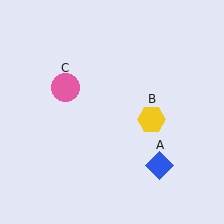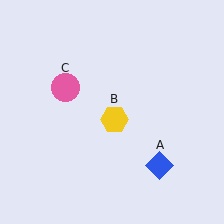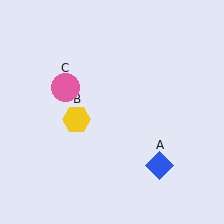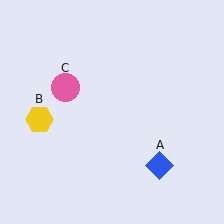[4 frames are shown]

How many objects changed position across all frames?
1 object changed position: yellow hexagon (object B).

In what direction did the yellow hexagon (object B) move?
The yellow hexagon (object B) moved left.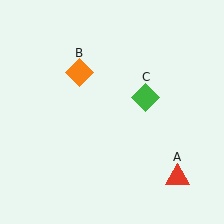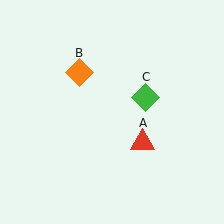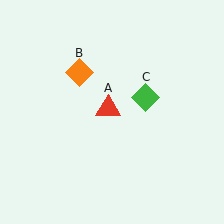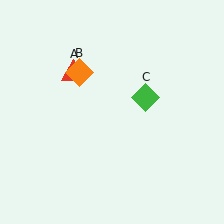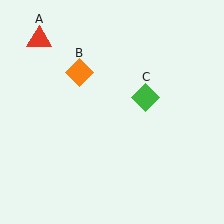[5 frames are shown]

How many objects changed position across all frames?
1 object changed position: red triangle (object A).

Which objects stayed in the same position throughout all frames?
Orange diamond (object B) and green diamond (object C) remained stationary.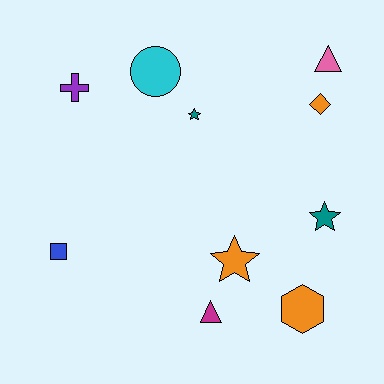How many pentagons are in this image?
There are no pentagons.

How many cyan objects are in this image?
There is 1 cyan object.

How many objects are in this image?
There are 10 objects.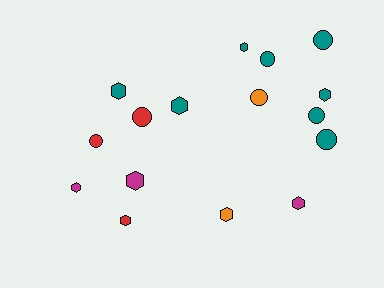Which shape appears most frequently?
Hexagon, with 9 objects.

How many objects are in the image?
There are 16 objects.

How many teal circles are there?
There are 4 teal circles.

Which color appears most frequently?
Teal, with 8 objects.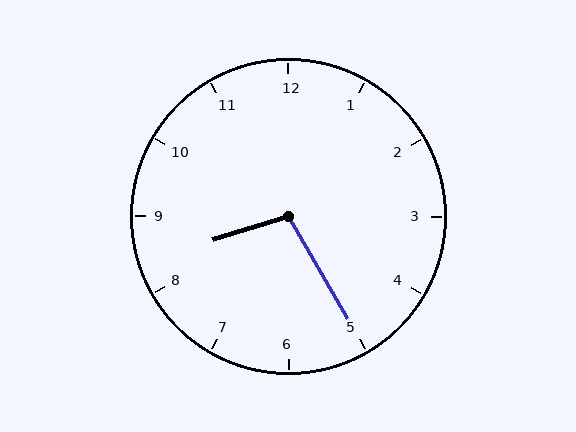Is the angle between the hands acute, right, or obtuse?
It is obtuse.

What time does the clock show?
8:25.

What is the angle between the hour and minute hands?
Approximately 102 degrees.